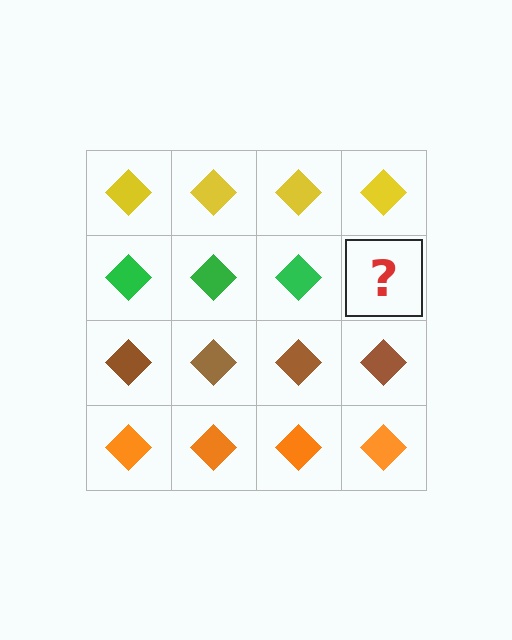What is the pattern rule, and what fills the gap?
The rule is that each row has a consistent color. The gap should be filled with a green diamond.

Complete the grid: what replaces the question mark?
The question mark should be replaced with a green diamond.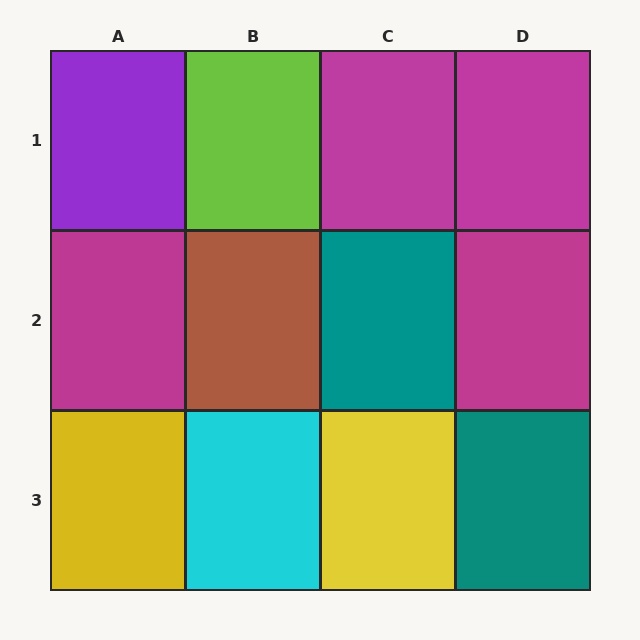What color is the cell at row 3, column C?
Yellow.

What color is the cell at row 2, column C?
Teal.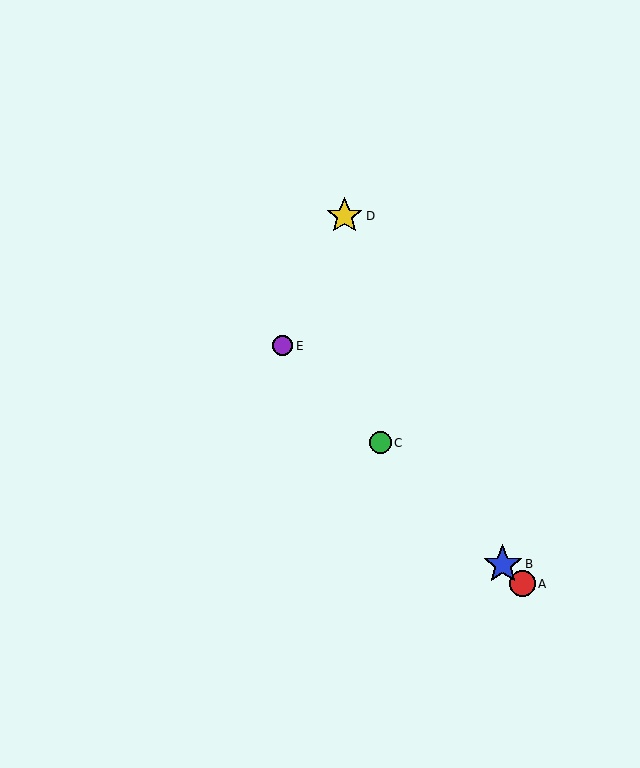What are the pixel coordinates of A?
Object A is at (522, 584).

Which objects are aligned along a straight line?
Objects A, B, C, E are aligned along a straight line.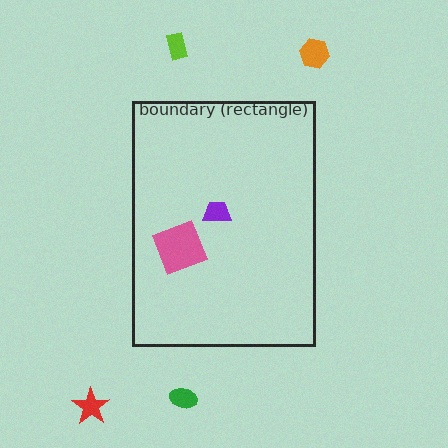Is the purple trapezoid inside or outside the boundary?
Inside.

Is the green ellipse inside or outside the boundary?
Outside.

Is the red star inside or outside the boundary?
Outside.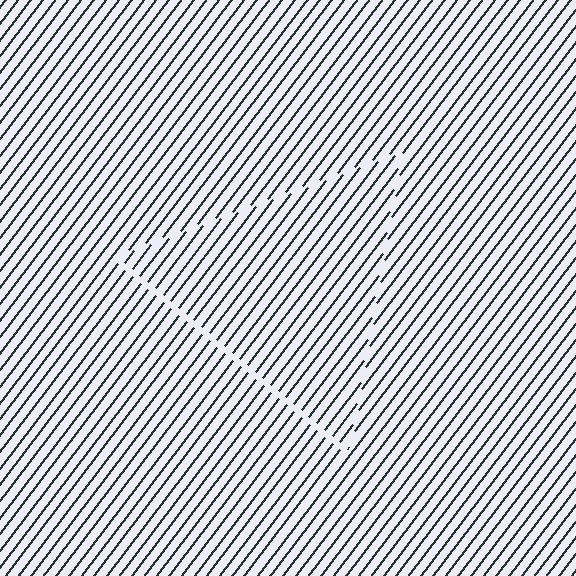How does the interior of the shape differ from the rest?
The interior of the shape contains the same grating, shifted by half a period — the contour is defined by the phase discontinuity where line-ends from the inner and outer gratings abut.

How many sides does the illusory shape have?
3 sides — the line-ends trace a triangle.